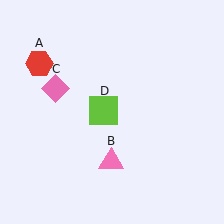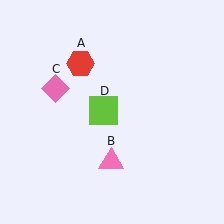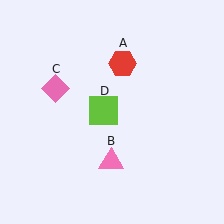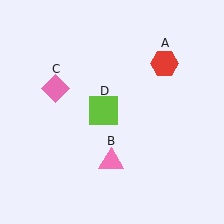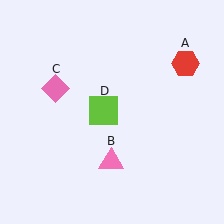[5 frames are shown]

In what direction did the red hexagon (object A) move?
The red hexagon (object A) moved right.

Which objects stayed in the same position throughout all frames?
Pink triangle (object B) and pink diamond (object C) and lime square (object D) remained stationary.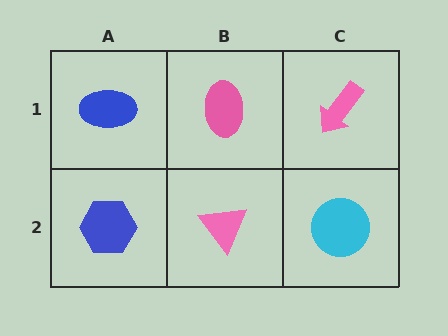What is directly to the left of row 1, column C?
A pink ellipse.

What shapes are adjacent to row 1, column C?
A cyan circle (row 2, column C), a pink ellipse (row 1, column B).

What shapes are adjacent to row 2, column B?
A pink ellipse (row 1, column B), a blue hexagon (row 2, column A), a cyan circle (row 2, column C).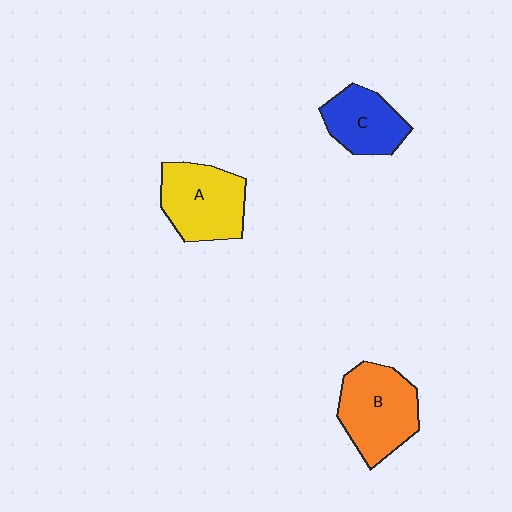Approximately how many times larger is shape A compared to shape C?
Approximately 1.3 times.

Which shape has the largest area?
Shape B (orange).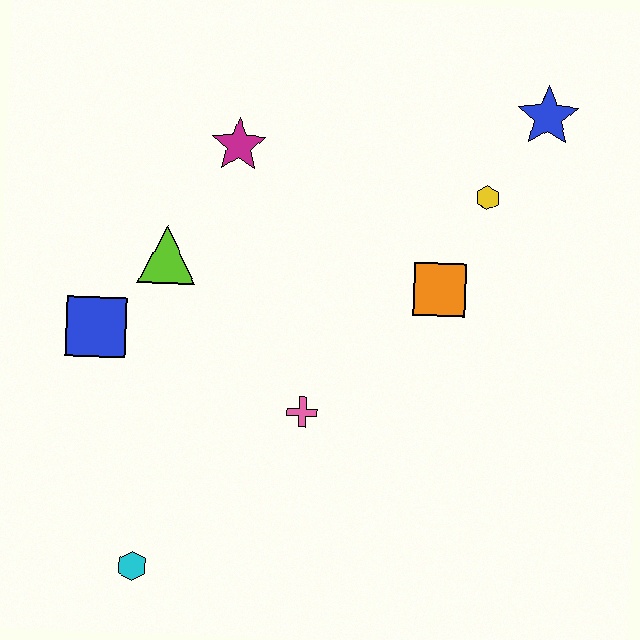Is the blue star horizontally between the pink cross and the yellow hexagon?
No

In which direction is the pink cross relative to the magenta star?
The pink cross is below the magenta star.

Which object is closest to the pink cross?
The orange square is closest to the pink cross.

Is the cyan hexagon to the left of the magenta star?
Yes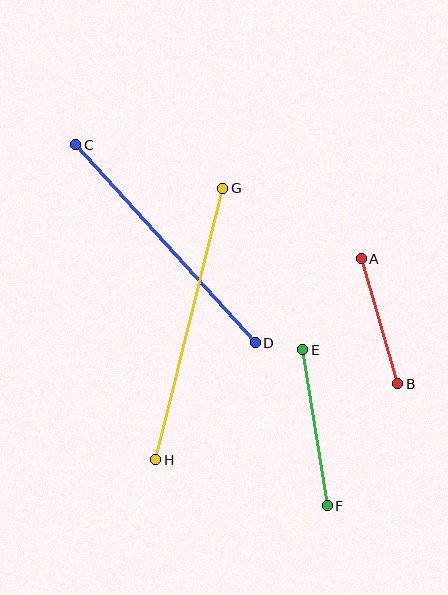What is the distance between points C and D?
The distance is approximately 267 pixels.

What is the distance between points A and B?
The distance is approximately 130 pixels.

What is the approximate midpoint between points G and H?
The midpoint is at approximately (189, 324) pixels.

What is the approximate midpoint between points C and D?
The midpoint is at approximately (165, 244) pixels.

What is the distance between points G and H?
The distance is approximately 279 pixels.